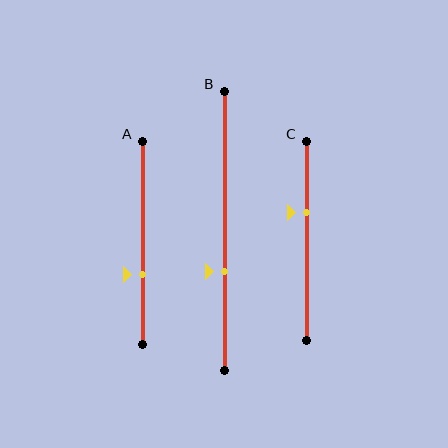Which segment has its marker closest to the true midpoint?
Segment C has its marker closest to the true midpoint.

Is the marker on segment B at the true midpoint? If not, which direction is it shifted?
No, the marker on segment B is shifted downward by about 15% of the segment length.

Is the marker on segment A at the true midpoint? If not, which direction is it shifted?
No, the marker on segment A is shifted downward by about 15% of the segment length.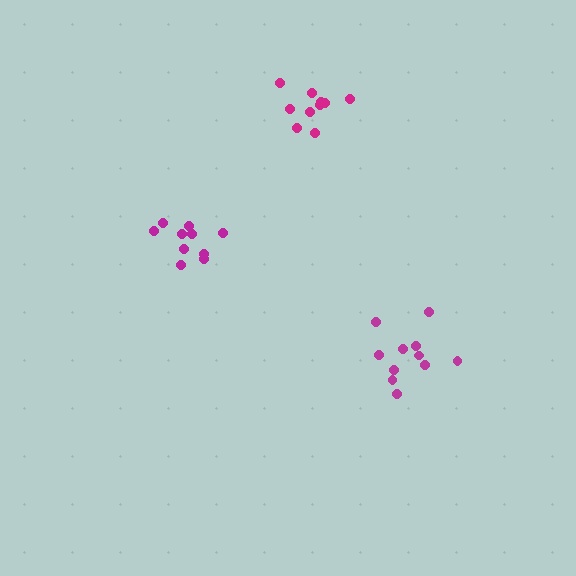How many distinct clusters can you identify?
There are 3 distinct clusters.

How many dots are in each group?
Group 1: 11 dots, Group 2: 10 dots, Group 3: 10 dots (31 total).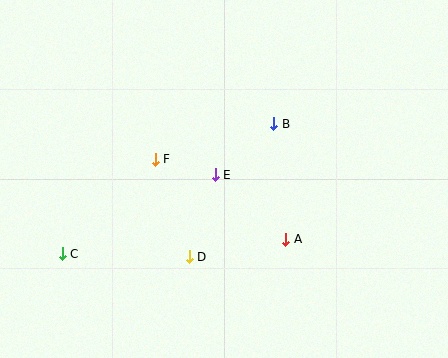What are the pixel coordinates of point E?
Point E is at (215, 175).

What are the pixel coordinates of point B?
Point B is at (274, 124).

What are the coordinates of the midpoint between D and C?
The midpoint between D and C is at (126, 255).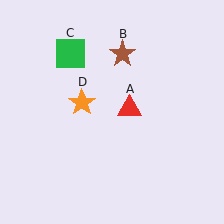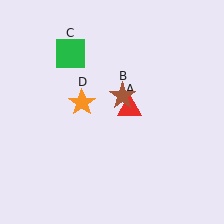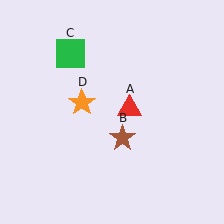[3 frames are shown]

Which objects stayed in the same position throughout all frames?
Red triangle (object A) and green square (object C) and orange star (object D) remained stationary.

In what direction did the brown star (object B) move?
The brown star (object B) moved down.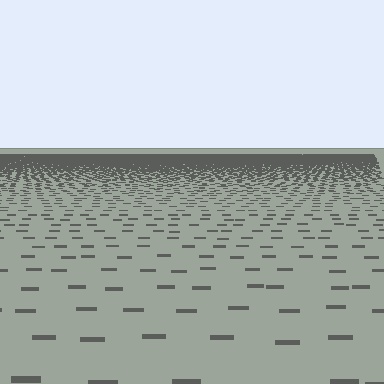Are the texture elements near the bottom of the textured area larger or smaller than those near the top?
Larger. Near the bottom, elements are closer to the viewer and appear at a bigger on-screen size.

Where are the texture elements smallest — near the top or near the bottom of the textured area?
Near the top.